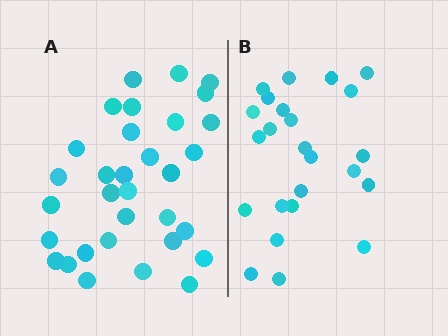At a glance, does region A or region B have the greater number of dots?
Region A (the left region) has more dots.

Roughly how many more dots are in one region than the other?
Region A has roughly 8 or so more dots than region B.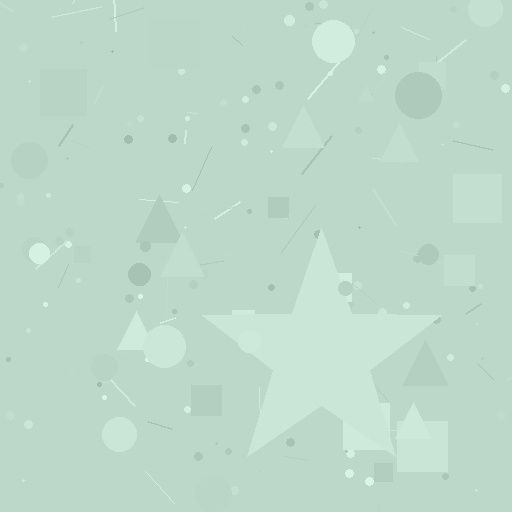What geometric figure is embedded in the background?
A star is embedded in the background.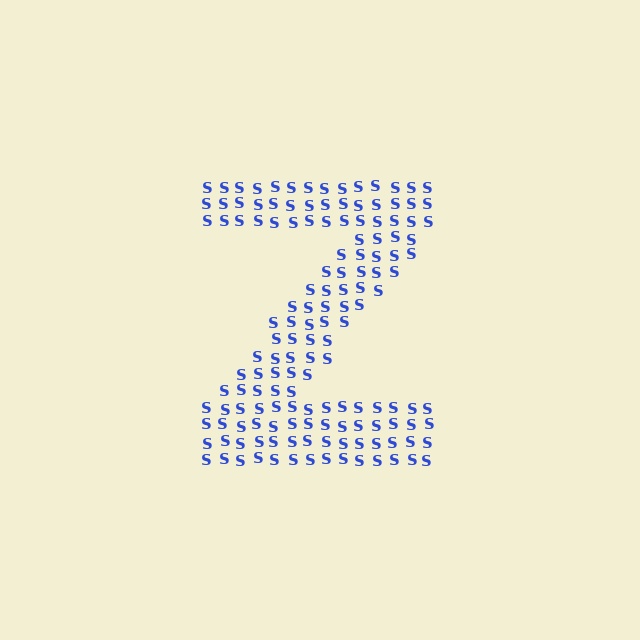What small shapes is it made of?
It is made of small letter S's.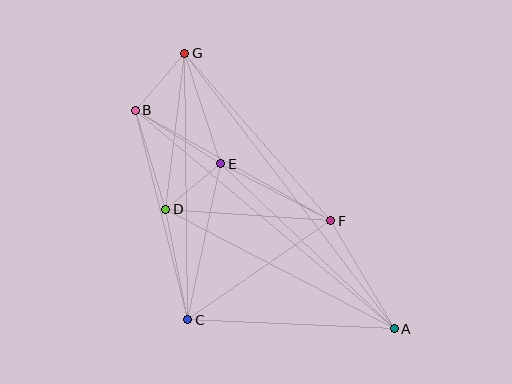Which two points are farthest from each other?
Points A and G are farthest from each other.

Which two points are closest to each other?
Points D and E are closest to each other.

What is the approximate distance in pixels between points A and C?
The distance between A and C is approximately 207 pixels.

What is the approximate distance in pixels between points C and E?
The distance between C and E is approximately 160 pixels.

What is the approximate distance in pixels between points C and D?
The distance between C and D is approximately 113 pixels.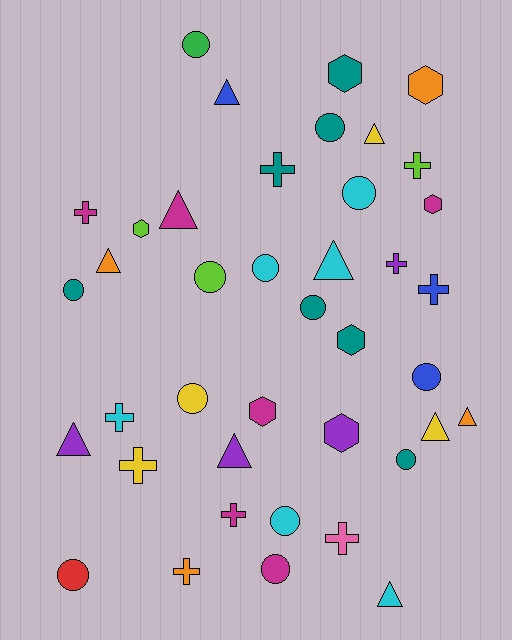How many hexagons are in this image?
There are 7 hexagons.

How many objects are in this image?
There are 40 objects.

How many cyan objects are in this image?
There are 6 cyan objects.